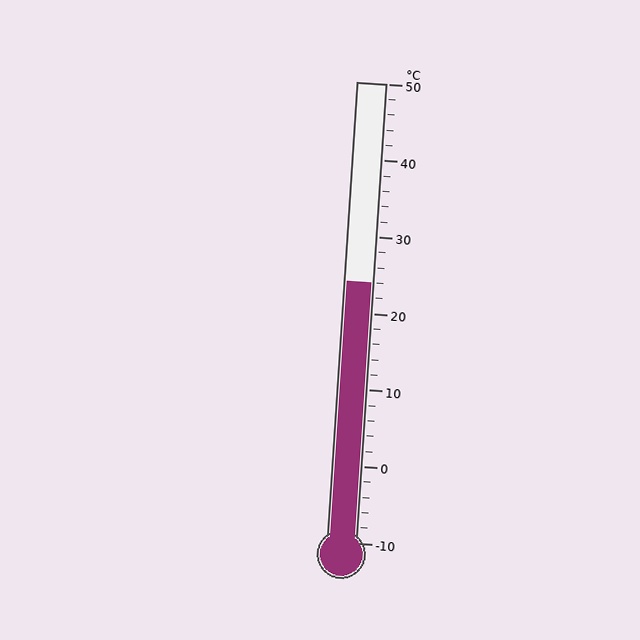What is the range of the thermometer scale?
The thermometer scale ranges from -10°C to 50°C.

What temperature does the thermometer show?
The thermometer shows approximately 24°C.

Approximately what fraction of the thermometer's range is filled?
The thermometer is filled to approximately 55% of its range.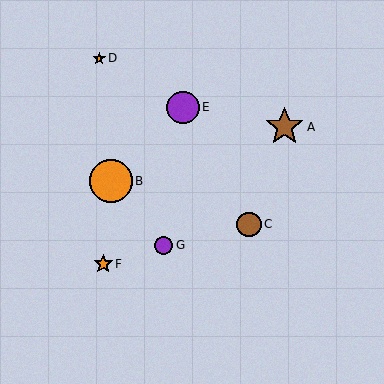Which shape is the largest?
The orange circle (labeled B) is the largest.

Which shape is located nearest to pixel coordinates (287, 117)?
The brown star (labeled A) at (285, 127) is nearest to that location.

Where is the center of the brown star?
The center of the brown star is at (285, 127).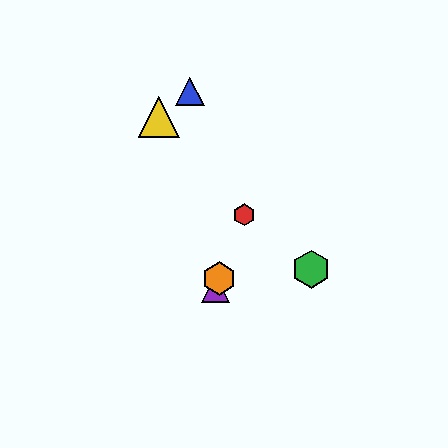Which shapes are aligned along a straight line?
The red hexagon, the purple triangle, the orange hexagon are aligned along a straight line.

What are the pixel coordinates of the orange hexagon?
The orange hexagon is at (219, 279).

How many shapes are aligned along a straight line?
3 shapes (the red hexagon, the purple triangle, the orange hexagon) are aligned along a straight line.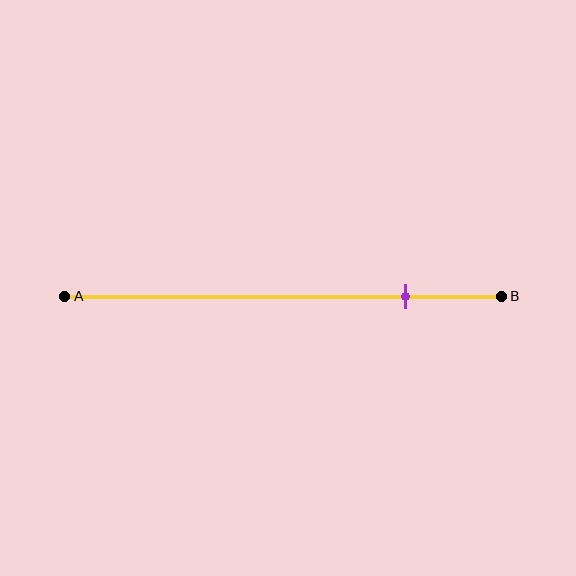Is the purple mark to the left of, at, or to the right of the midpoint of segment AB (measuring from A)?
The purple mark is to the right of the midpoint of segment AB.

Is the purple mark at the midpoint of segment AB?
No, the mark is at about 80% from A, not at the 50% midpoint.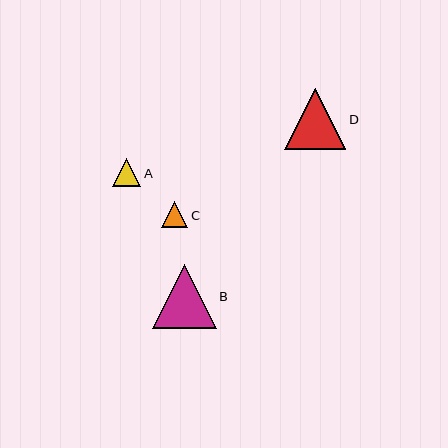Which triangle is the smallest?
Triangle C is the smallest with a size of approximately 27 pixels.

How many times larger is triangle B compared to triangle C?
Triangle B is approximately 2.4 times the size of triangle C.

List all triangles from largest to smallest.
From largest to smallest: B, D, A, C.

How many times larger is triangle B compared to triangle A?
Triangle B is approximately 2.3 times the size of triangle A.